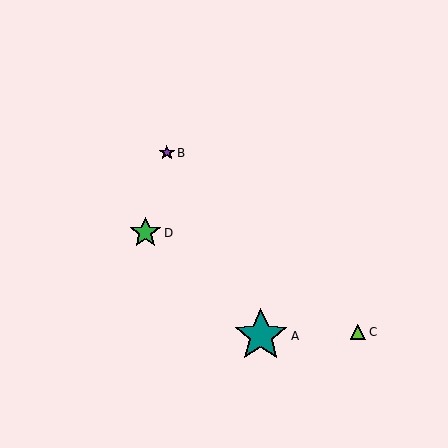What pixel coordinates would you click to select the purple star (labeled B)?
Click at (167, 153) to select the purple star B.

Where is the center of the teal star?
The center of the teal star is at (261, 336).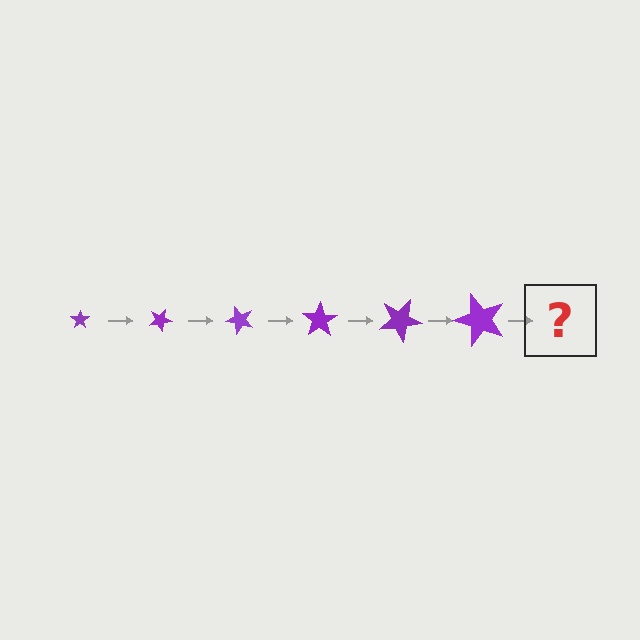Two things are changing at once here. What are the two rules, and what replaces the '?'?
The two rules are that the star grows larger each step and it rotates 25 degrees each step. The '?' should be a star, larger than the previous one and rotated 150 degrees from the start.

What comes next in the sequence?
The next element should be a star, larger than the previous one and rotated 150 degrees from the start.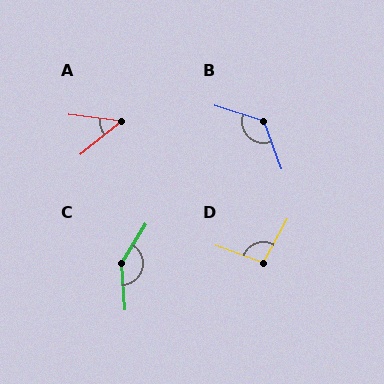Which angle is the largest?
C, at approximately 144 degrees.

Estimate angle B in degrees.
Approximately 127 degrees.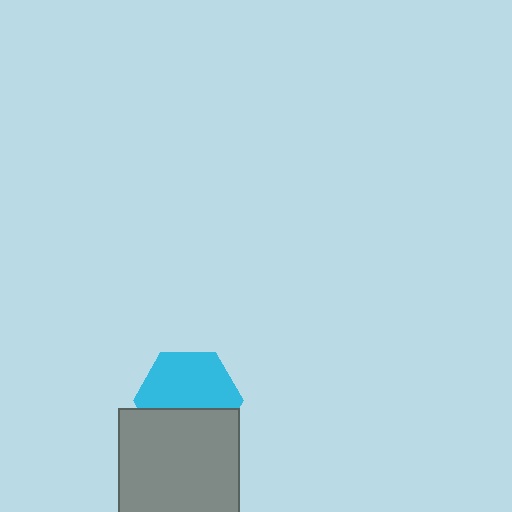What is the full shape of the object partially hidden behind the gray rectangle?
The partially hidden object is a cyan hexagon.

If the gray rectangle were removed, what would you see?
You would see the complete cyan hexagon.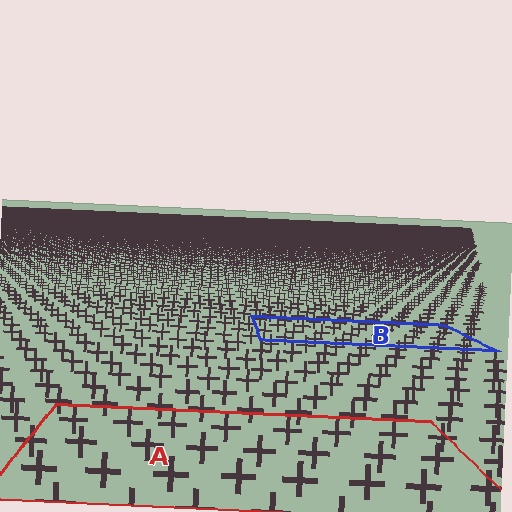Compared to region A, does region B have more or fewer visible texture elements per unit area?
Region B has more texture elements per unit area — they are packed more densely because it is farther away.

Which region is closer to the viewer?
Region A is closer. The texture elements there are larger and more spread out.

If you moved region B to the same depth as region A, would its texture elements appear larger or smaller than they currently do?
They would appear larger. At a closer depth, the same texture elements are projected at a bigger on-screen size.